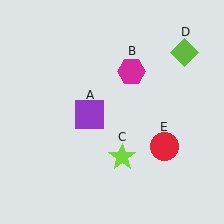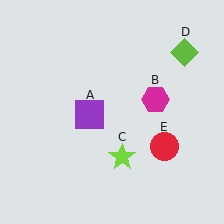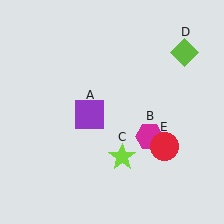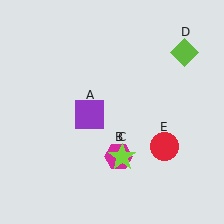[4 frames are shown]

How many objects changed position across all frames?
1 object changed position: magenta hexagon (object B).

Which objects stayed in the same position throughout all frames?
Purple square (object A) and lime star (object C) and lime diamond (object D) and red circle (object E) remained stationary.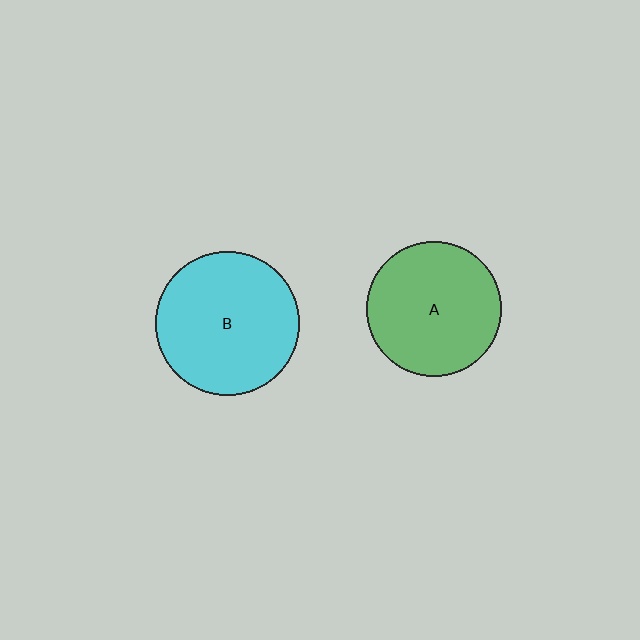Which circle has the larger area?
Circle B (cyan).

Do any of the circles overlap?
No, none of the circles overlap.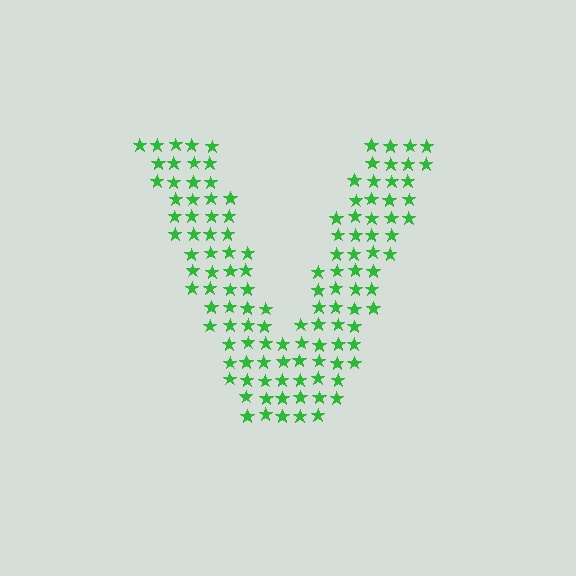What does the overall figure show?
The overall figure shows the letter V.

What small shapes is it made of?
It is made of small stars.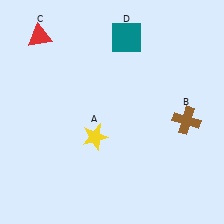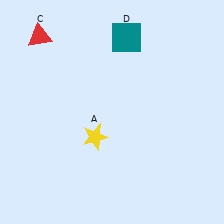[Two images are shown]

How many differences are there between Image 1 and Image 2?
There is 1 difference between the two images.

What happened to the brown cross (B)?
The brown cross (B) was removed in Image 2. It was in the bottom-right area of Image 1.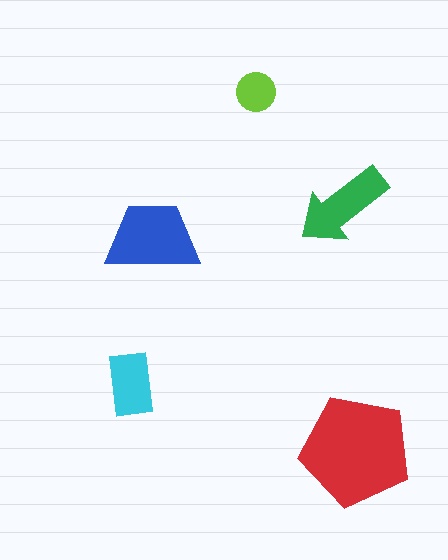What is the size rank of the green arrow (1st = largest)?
3rd.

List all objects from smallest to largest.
The lime circle, the cyan rectangle, the green arrow, the blue trapezoid, the red pentagon.